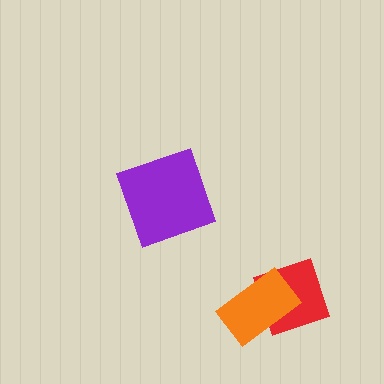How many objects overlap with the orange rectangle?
1 object overlaps with the orange rectangle.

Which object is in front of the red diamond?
The orange rectangle is in front of the red diamond.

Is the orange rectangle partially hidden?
No, no other shape covers it.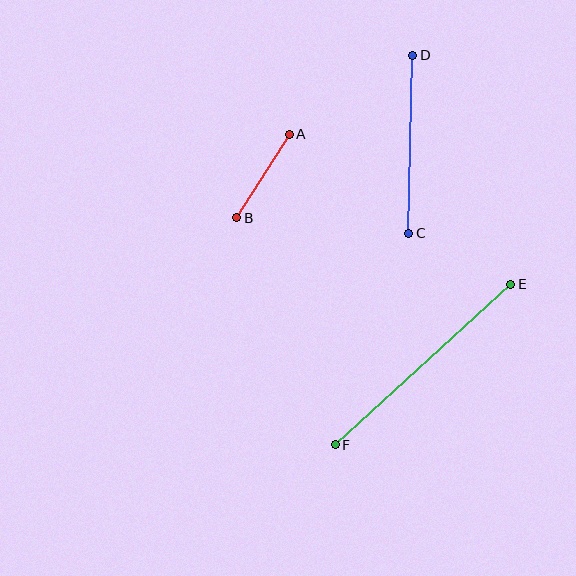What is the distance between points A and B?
The distance is approximately 99 pixels.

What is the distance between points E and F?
The distance is approximately 238 pixels.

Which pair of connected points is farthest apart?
Points E and F are farthest apart.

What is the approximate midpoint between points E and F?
The midpoint is at approximately (423, 365) pixels.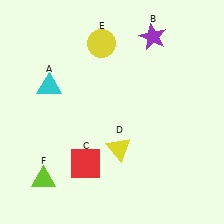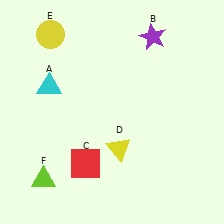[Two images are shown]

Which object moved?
The yellow circle (E) moved left.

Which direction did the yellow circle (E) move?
The yellow circle (E) moved left.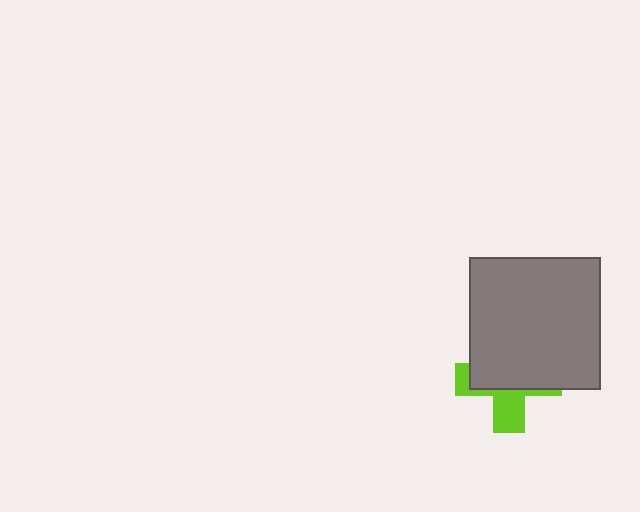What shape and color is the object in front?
The object in front is a gray square.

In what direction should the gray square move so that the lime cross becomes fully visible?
The gray square should move up. That is the shortest direction to clear the overlap and leave the lime cross fully visible.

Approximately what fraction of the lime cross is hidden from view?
Roughly 62% of the lime cross is hidden behind the gray square.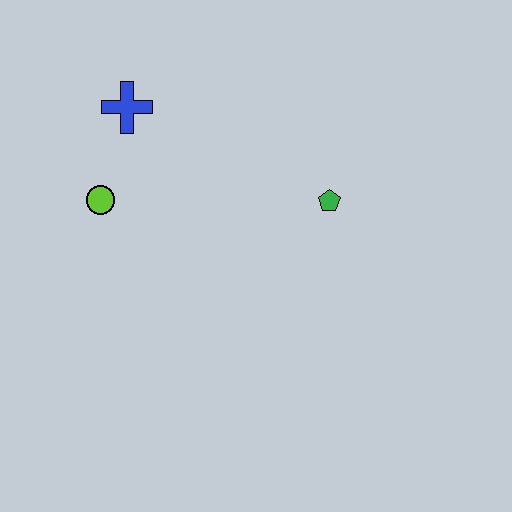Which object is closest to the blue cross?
The lime circle is closest to the blue cross.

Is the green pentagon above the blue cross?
No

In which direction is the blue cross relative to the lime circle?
The blue cross is above the lime circle.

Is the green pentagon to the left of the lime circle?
No